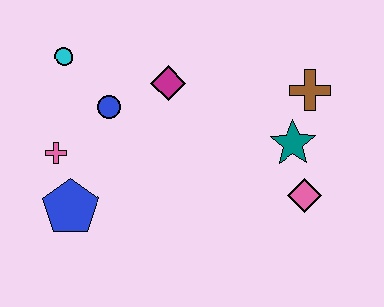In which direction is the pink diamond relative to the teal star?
The pink diamond is below the teal star.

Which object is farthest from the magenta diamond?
The pink diamond is farthest from the magenta diamond.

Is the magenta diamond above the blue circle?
Yes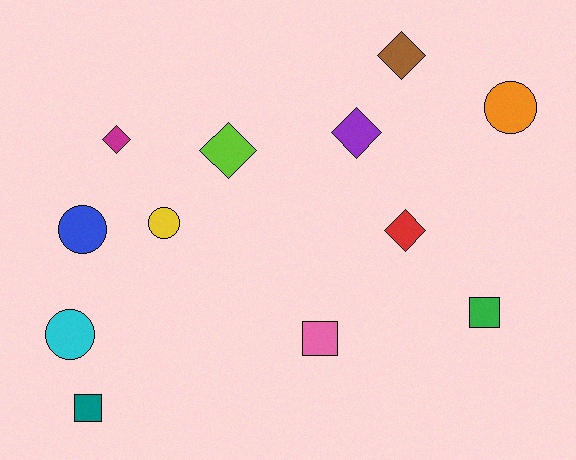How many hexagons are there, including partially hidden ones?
There are no hexagons.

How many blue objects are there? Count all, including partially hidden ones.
There is 1 blue object.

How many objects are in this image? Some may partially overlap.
There are 12 objects.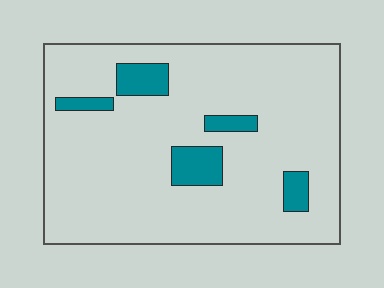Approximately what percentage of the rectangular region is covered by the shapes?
Approximately 10%.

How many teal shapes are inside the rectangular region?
5.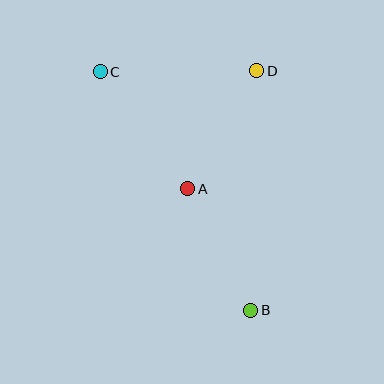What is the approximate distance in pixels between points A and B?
The distance between A and B is approximately 137 pixels.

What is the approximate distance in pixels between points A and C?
The distance between A and C is approximately 146 pixels.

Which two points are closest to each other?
Points A and D are closest to each other.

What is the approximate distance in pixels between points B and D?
The distance between B and D is approximately 239 pixels.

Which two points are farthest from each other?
Points B and C are farthest from each other.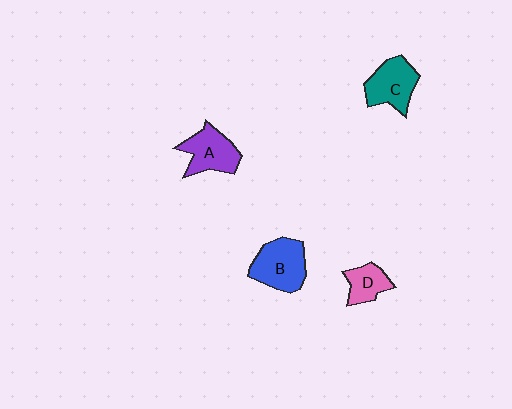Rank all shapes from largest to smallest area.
From largest to smallest: B (blue), C (teal), A (purple), D (pink).